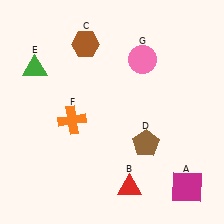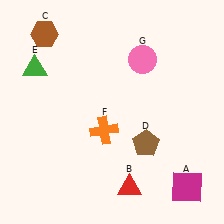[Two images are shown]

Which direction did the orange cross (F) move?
The orange cross (F) moved right.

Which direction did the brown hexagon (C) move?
The brown hexagon (C) moved left.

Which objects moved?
The objects that moved are: the brown hexagon (C), the orange cross (F).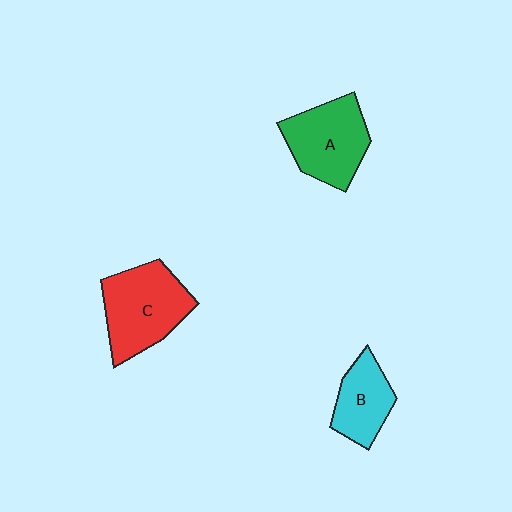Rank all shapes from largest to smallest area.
From largest to smallest: C (red), A (green), B (cyan).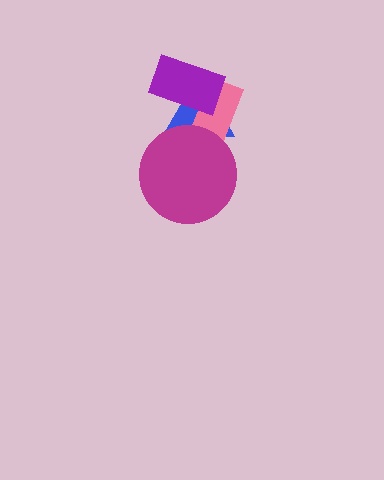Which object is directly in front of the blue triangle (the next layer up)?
The pink rectangle is directly in front of the blue triangle.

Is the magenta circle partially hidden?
No, no other shape covers it.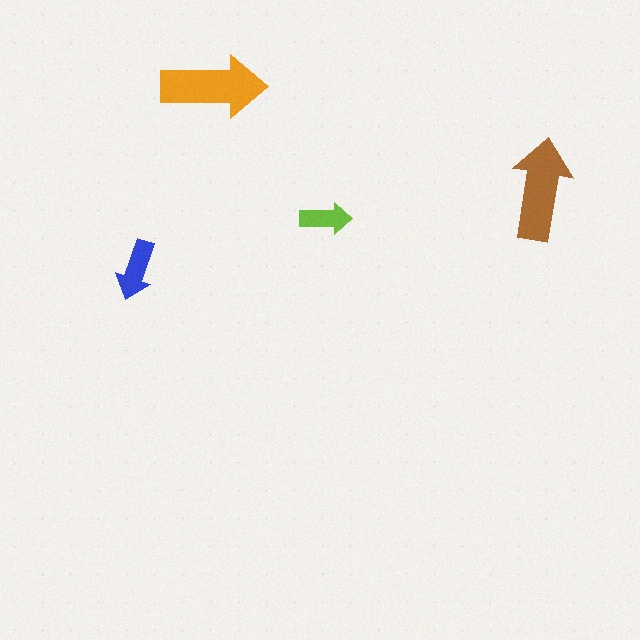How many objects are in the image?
There are 4 objects in the image.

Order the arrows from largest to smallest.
the orange one, the brown one, the blue one, the lime one.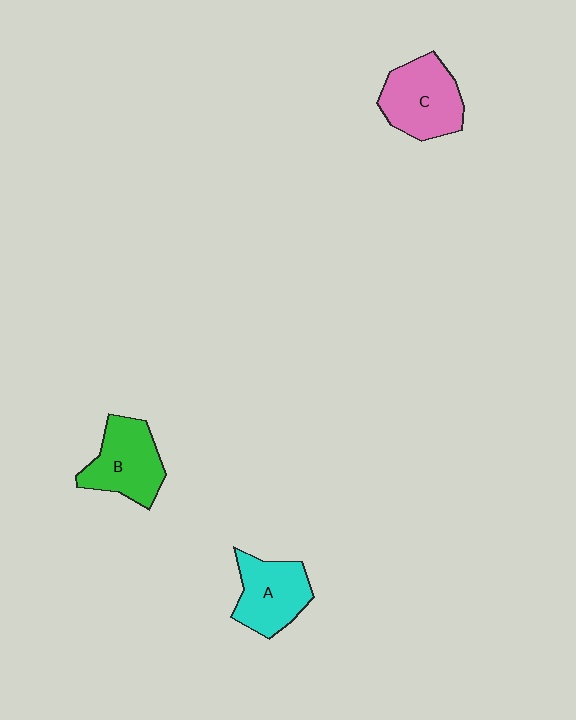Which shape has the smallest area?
Shape A (cyan).